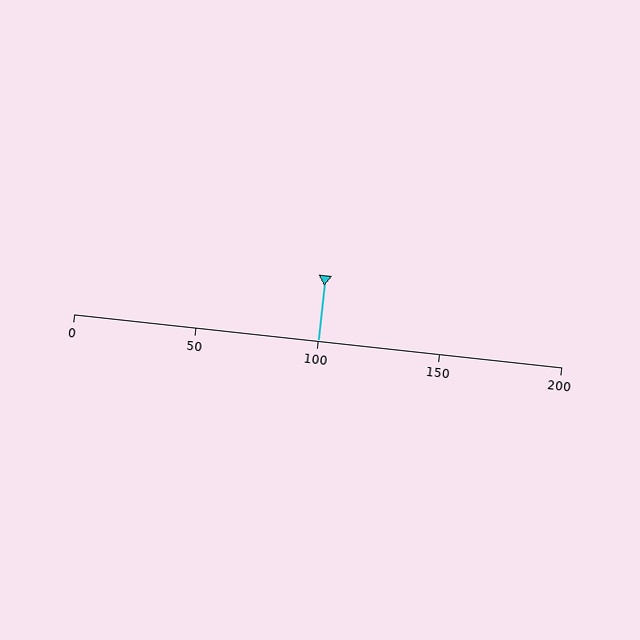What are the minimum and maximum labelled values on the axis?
The axis runs from 0 to 200.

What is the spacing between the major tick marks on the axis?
The major ticks are spaced 50 apart.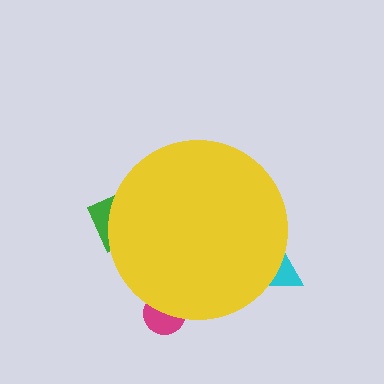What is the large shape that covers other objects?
A yellow circle.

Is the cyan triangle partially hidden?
Yes, the cyan triangle is partially hidden behind the yellow circle.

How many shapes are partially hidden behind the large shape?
3 shapes are partially hidden.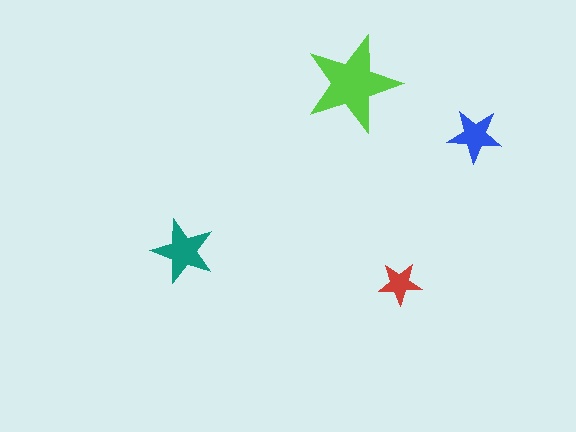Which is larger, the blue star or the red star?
The blue one.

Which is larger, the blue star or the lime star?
The lime one.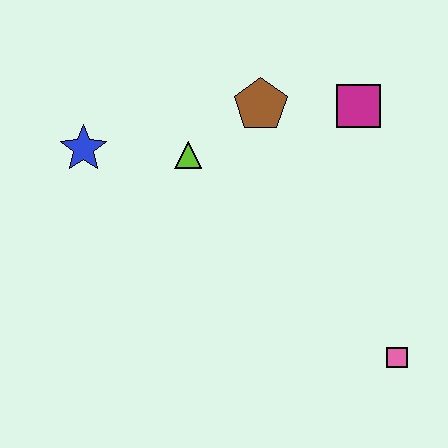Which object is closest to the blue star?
The lime triangle is closest to the blue star.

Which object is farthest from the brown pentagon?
The pink square is farthest from the brown pentagon.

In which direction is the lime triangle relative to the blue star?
The lime triangle is to the right of the blue star.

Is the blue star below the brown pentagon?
Yes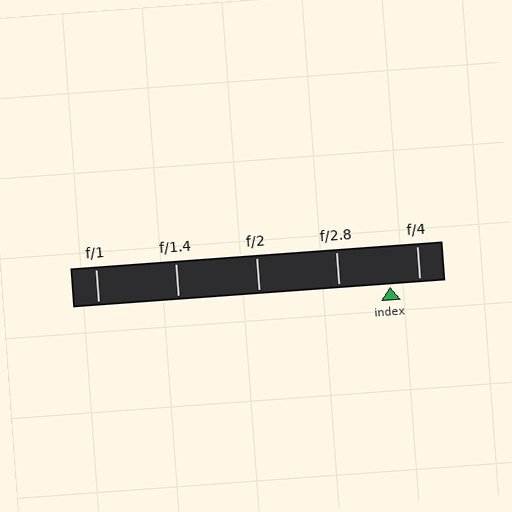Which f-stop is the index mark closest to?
The index mark is closest to f/4.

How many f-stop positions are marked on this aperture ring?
There are 5 f-stop positions marked.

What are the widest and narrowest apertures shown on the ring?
The widest aperture shown is f/1 and the narrowest is f/4.